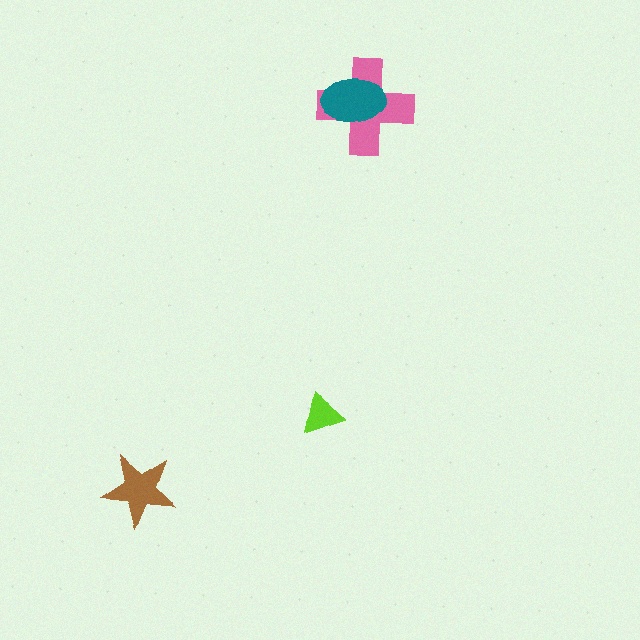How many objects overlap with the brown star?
0 objects overlap with the brown star.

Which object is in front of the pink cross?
The teal ellipse is in front of the pink cross.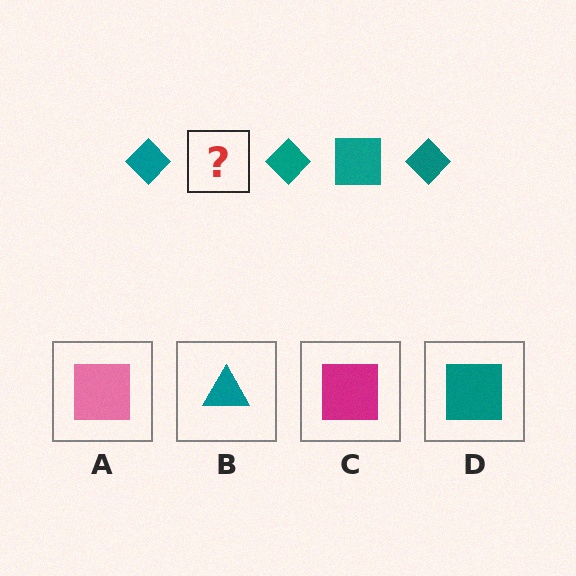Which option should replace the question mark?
Option D.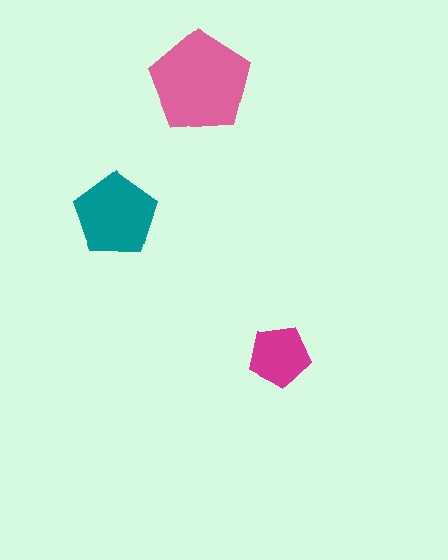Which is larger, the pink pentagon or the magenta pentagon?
The pink one.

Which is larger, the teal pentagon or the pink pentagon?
The pink one.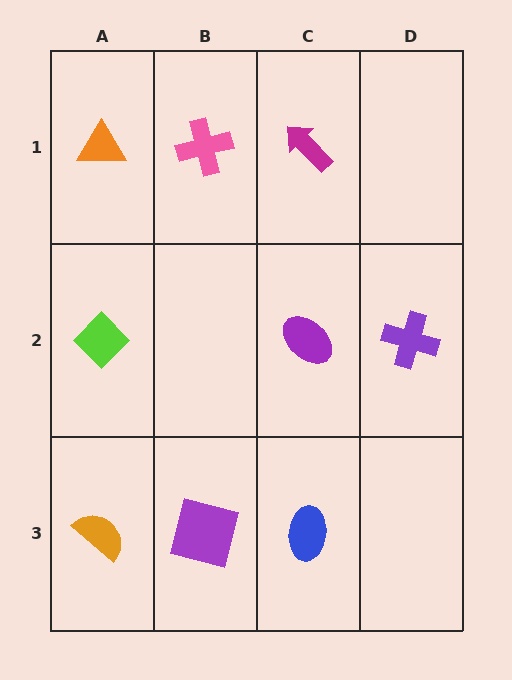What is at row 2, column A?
A lime diamond.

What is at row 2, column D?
A purple cross.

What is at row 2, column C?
A purple ellipse.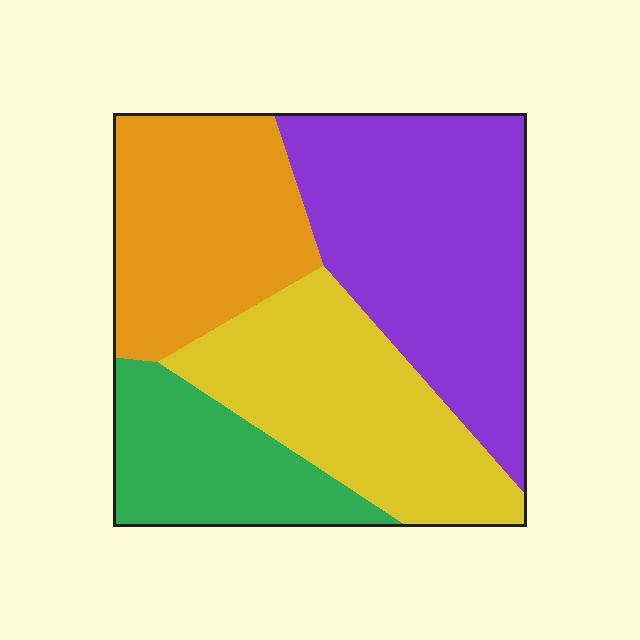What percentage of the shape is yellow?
Yellow takes up about one quarter (1/4) of the shape.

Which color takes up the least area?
Green, at roughly 15%.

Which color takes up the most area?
Purple, at roughly 35%.